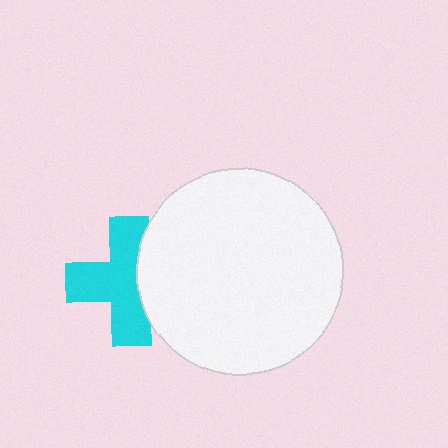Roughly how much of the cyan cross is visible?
Most of it is visible (roughly 68%).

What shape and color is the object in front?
The object in front is a white circle.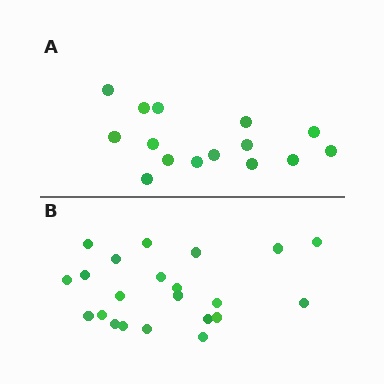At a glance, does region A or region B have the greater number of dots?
Region B (the bottom region) has more dots.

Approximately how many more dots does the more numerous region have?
Region B has roughly 8 or so more dots than region A.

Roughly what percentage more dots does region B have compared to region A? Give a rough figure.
About 45% more.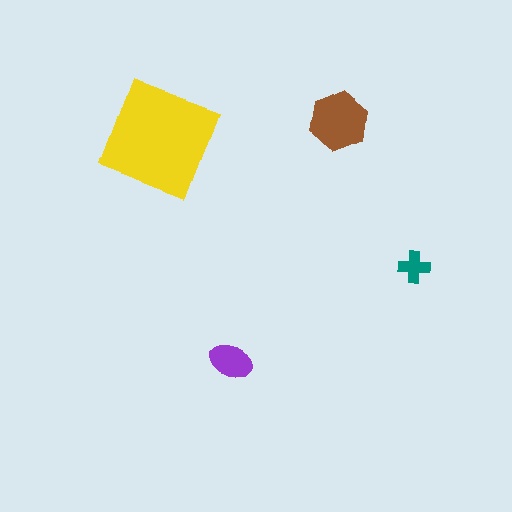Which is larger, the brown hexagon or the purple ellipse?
The brown hexagon.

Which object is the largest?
The yellow square.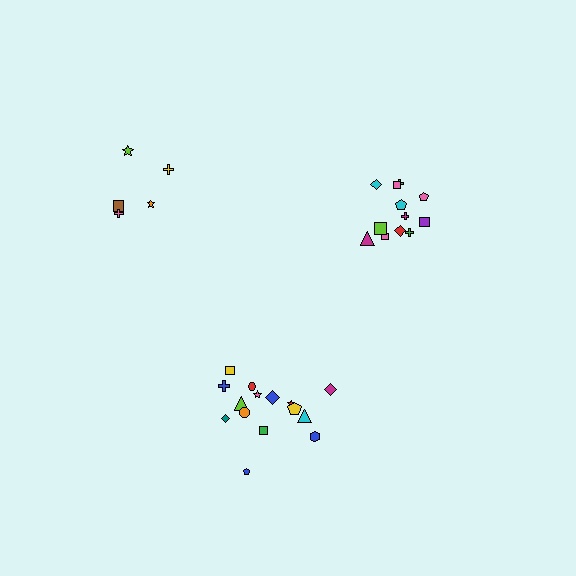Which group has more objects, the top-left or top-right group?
The top-right group.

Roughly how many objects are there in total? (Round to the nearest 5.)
Roughly 30 objects in total.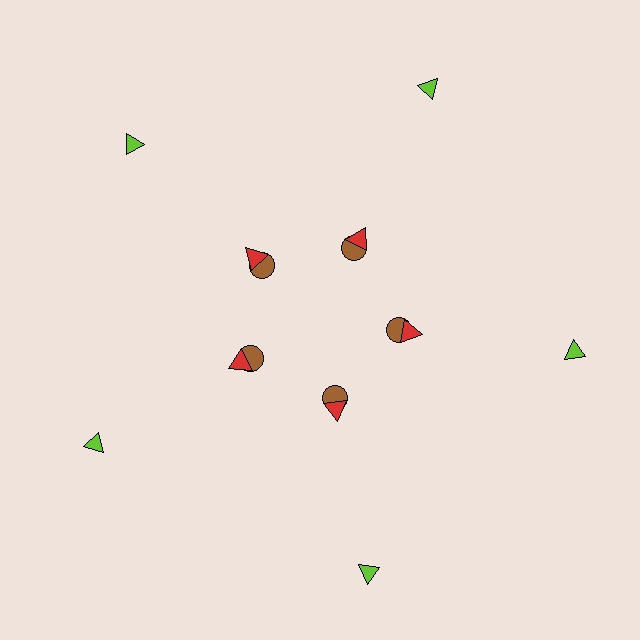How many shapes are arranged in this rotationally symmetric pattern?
There are 15 shapes, arranged in 5 groups of 3.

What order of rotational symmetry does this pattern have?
This pattern has 5-fold rotational symmetry.